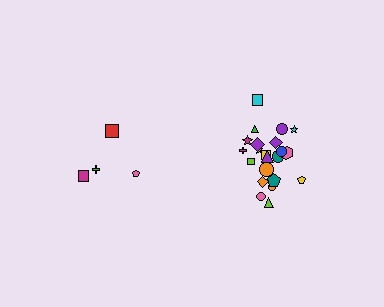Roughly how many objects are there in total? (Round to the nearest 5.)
Roughly 25 objects in total.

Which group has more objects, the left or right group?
The right group.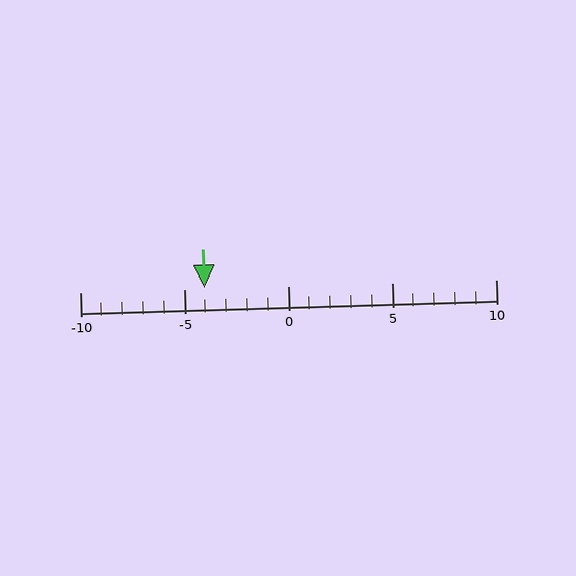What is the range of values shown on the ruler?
The ruler shows values from -10 to 10.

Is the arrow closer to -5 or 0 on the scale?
The arrow is closer to -5.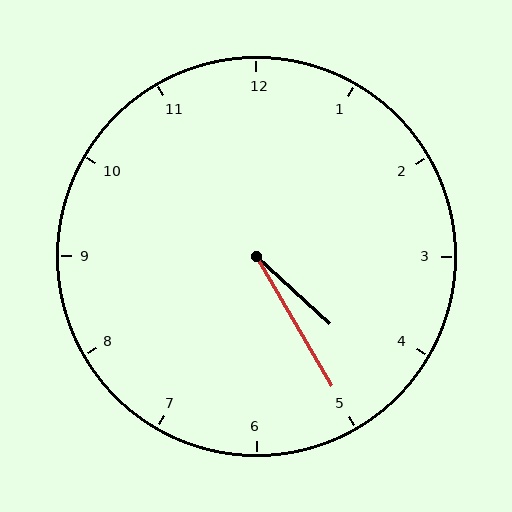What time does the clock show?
4:25.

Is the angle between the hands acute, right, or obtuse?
It is acute.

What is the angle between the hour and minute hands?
Approximately 18 degrees.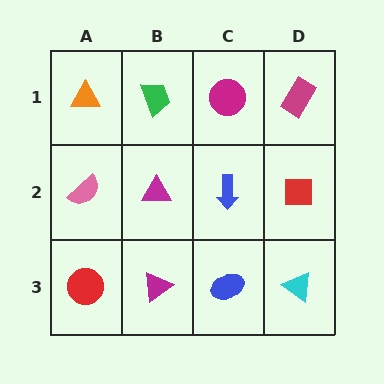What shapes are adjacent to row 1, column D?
A red square (row 2, column D), a magenta circle (row 1, column C).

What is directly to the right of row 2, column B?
A blue arrow.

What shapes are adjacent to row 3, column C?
A blue arrow (row 2, column C), a magenta triangle (row 3, column B), a cyan triangle (row 3, column D).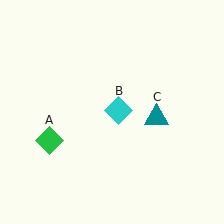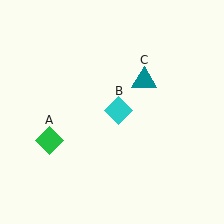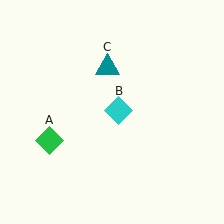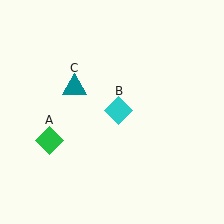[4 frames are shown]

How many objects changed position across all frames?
1 object changed position: teal triangle (object C).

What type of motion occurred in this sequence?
The teal triangle (object C) rotated counterclockwise around the center of the scene.